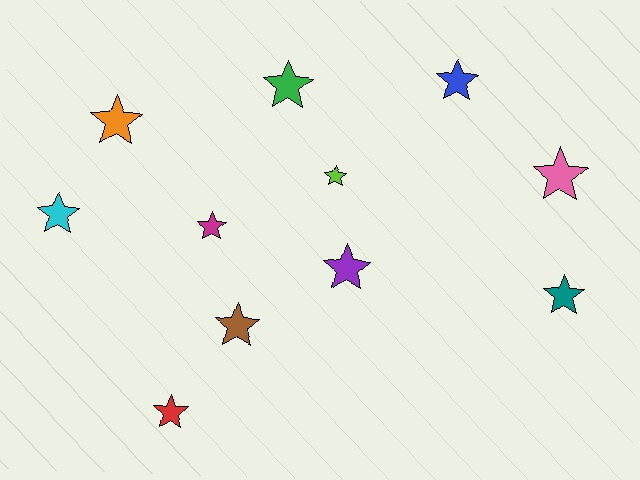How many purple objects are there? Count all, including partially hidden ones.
There is 1 purple object.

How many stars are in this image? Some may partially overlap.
There are 11 stars.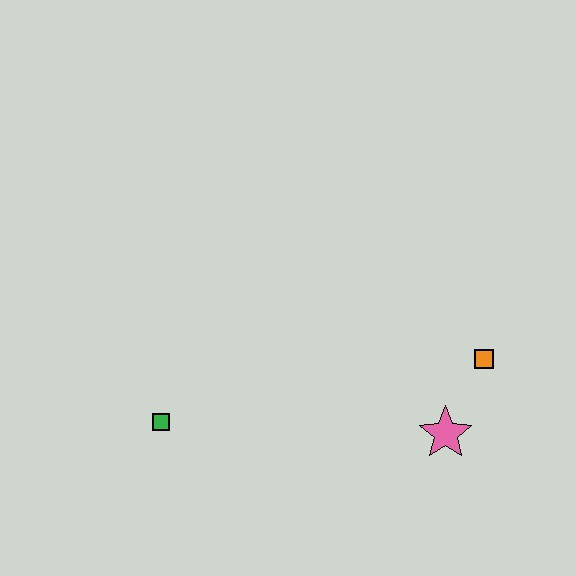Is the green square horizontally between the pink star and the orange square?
No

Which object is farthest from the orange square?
The green square is farthest from the orange square.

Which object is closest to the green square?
The pink star is closest to the green square.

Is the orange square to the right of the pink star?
Yes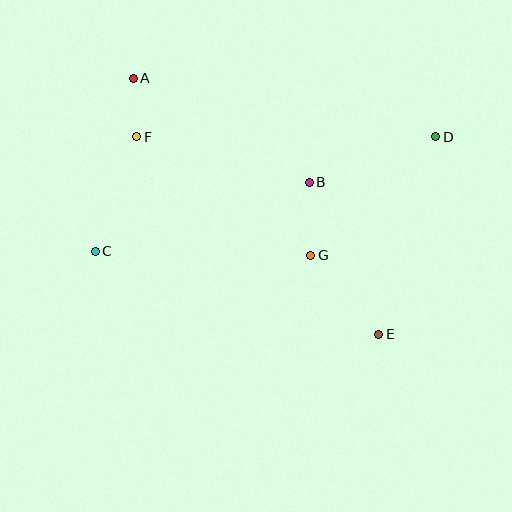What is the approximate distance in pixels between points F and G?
The distance between F and G is approximately 210 pixels.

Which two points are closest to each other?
Points A and F are closest to each other.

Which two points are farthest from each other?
Points C and D are farthest from each other.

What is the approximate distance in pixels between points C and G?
The distance between C and G is approximately 215 pixels.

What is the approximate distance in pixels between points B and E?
The distance between B and E is approximately 167 pixels.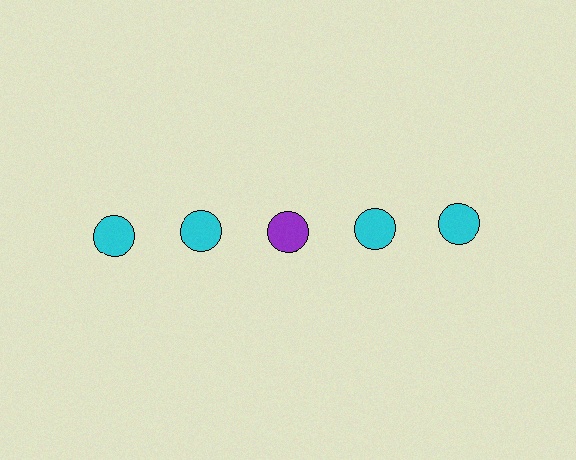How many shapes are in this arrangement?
There are 5 shapes arranged in a grid pattern.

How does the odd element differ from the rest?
It has a different color: purple instead of cyan.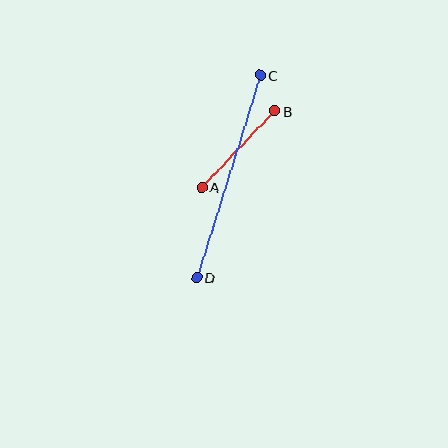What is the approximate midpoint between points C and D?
The midpoint is at approximately (228, 176) pixels.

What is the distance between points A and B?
The distance is approximately 105 pixels.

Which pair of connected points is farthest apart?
Points C and D are farthest apart.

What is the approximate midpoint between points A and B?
The midpoint is at approximately (238, 149) pixels.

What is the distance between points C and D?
The distance is approximately 212 pixels.